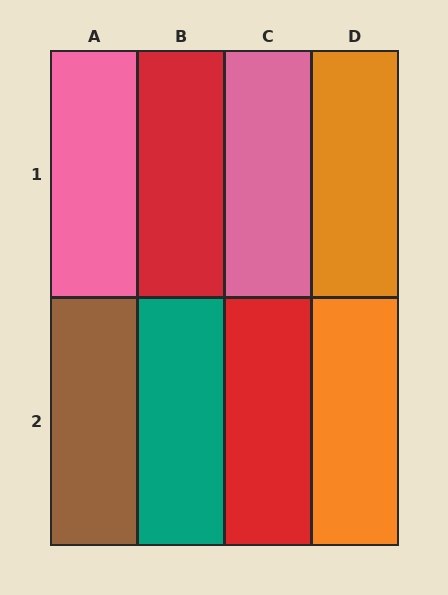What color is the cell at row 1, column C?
Pink.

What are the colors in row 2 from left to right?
Brown, teal, red, orange.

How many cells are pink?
2 cells are pink.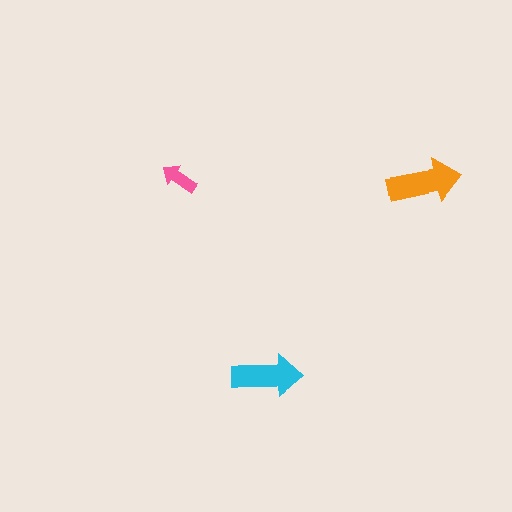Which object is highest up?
The pink arrow is topmost.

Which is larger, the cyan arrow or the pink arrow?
The cyan one.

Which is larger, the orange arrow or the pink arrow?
The orange one.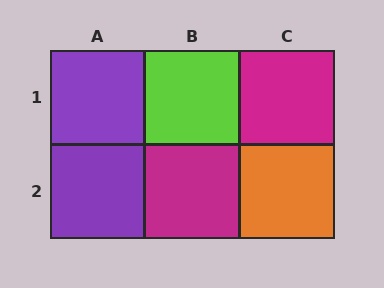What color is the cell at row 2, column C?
Orange.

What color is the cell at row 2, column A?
Purple.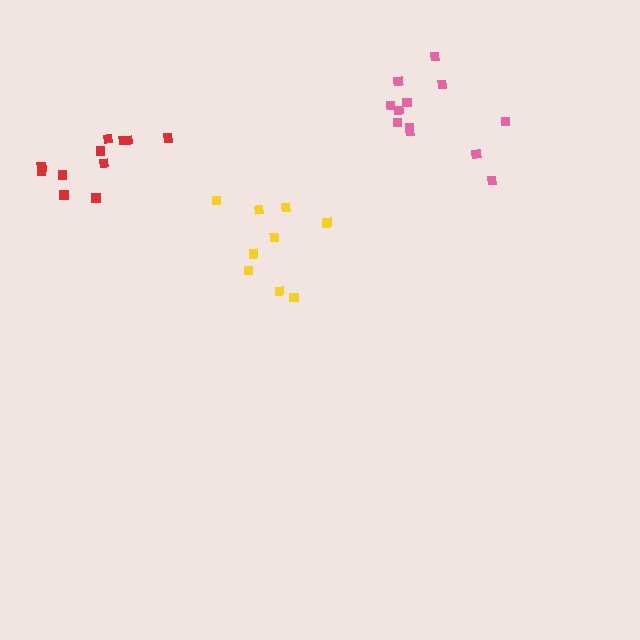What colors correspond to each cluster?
The clusters are colored: red, yellow, pink.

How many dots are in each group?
Group 1: 11 dots, Group 2: 9 dots, Group 3: 12 dots (32 total).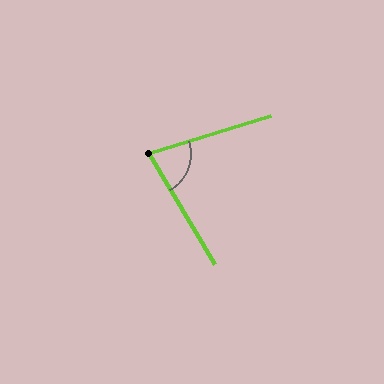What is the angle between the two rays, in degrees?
Approximately 77 degrees.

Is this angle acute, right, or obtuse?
It is acute.